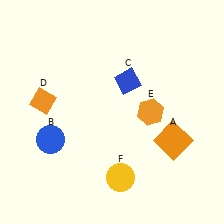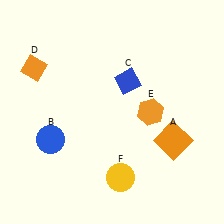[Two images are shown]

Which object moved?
The orange diamond (D) moved up.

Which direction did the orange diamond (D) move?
The orange diamond (D) moved up.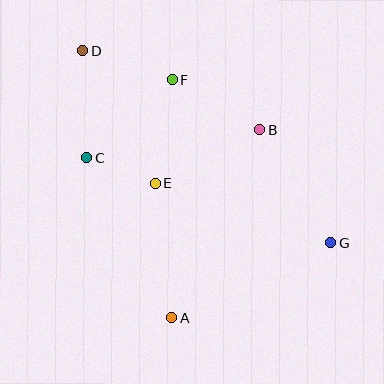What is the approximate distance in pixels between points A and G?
The distance between A and G is approximately 176 pixels.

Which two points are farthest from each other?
Points D and G are farthest from each other.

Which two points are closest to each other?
Points C and E are closest to each other.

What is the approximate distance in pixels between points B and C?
The distance between B and C is approximately 175 pixels.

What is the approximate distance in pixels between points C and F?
The distance between C and F is approximately 116 pixels.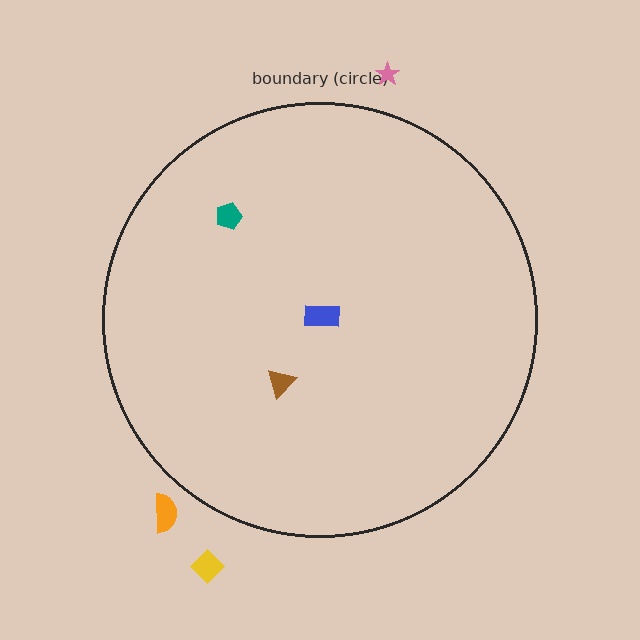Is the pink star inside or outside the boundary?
Outside.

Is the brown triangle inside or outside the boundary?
Inside.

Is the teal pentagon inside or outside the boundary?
Inside.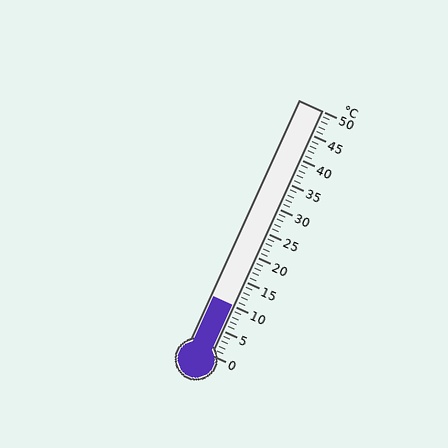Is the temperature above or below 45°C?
The temperature is below 45°C.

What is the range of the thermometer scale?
The thermometer scale ranges from 0°C to 50°C.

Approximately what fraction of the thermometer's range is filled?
The thermometer is filled to approximately 20% of its range.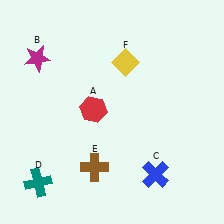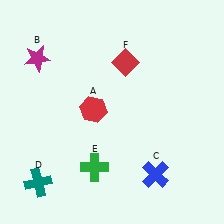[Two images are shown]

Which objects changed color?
E changed from brown to green. F changed from yellow to red.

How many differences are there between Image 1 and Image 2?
There are 2 differences between the two images.